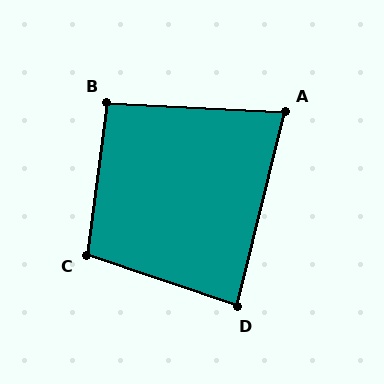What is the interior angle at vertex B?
Approximately 95 degrees (approximately right).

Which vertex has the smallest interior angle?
A, at approximately 79 degrees.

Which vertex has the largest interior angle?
C, at approximately 101 degrees.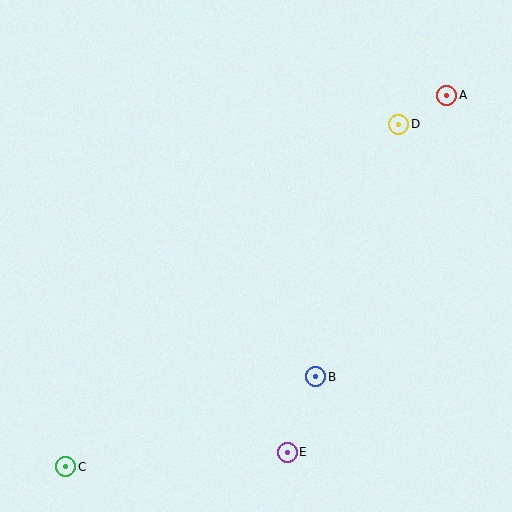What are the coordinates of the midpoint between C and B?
The midpoint between C and B is at (191, 422).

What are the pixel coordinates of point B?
Point B is at (316, 377).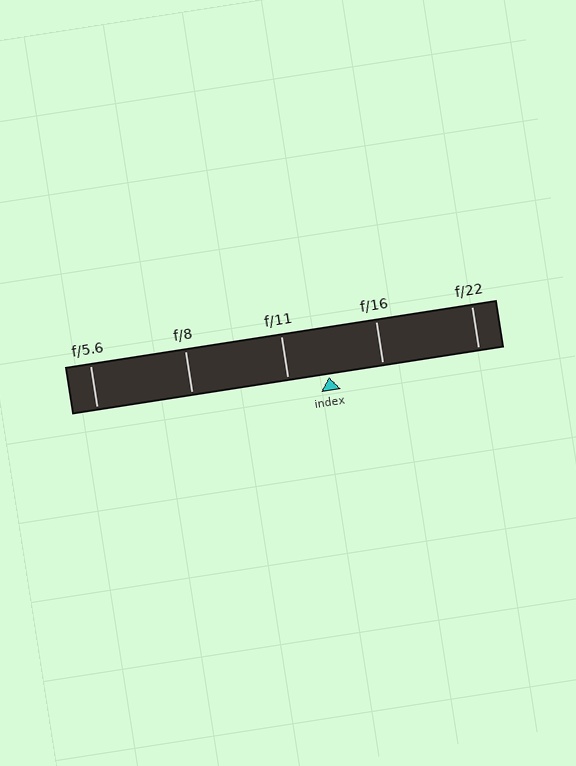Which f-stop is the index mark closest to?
The index mark is closest to f/11.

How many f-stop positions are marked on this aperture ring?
There are 5 f-stop positions marked.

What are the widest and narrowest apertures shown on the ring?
The widest aperture shown is f/5.6 and the narrowest is f/22.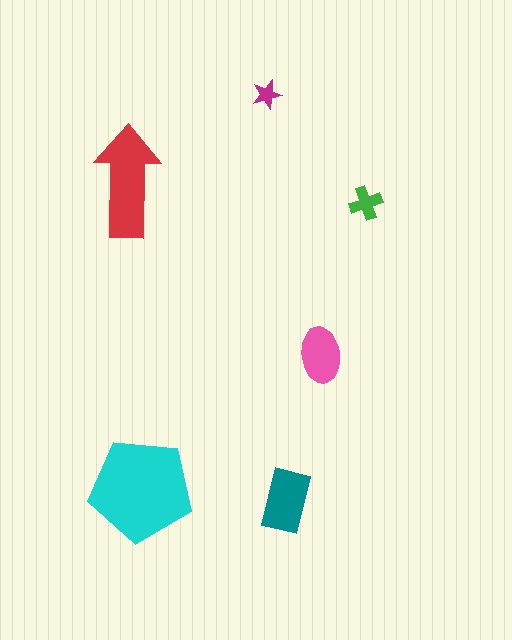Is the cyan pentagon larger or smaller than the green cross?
Larger.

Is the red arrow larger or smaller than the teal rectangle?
Larger.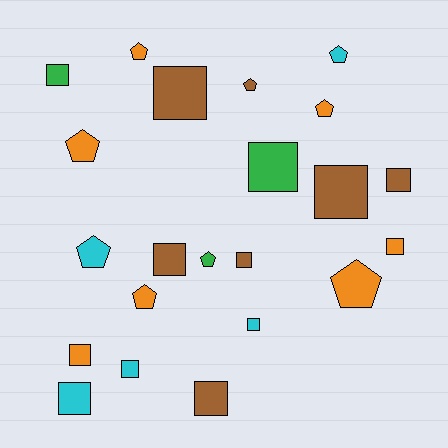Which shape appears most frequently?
Square, with 13 objects.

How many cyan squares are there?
There are 3 cyan squares.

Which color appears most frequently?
Orange, with 7 objects.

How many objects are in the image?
There are 22 objects.